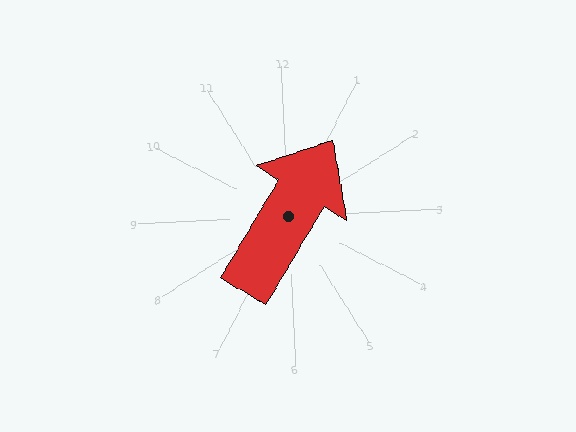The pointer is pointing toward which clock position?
Roughly 1 o'clock.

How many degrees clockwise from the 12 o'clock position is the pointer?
Approximately 34 degrees.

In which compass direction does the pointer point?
Northeast.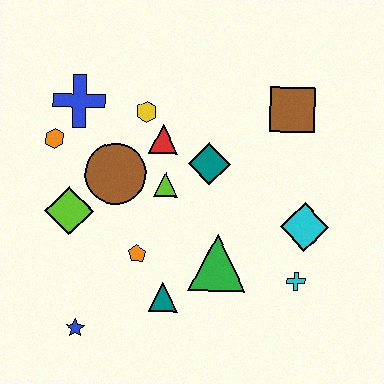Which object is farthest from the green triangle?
The blue cross is farthest from the green triangle.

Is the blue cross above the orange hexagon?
Yes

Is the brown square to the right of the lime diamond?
Yes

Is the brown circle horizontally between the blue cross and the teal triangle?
Yes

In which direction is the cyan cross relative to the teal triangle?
The cyan cross is to the right of the teal triangle.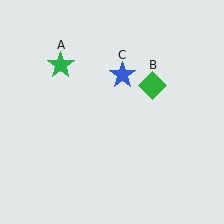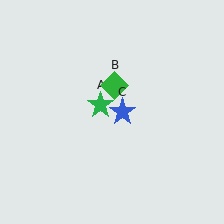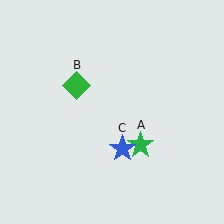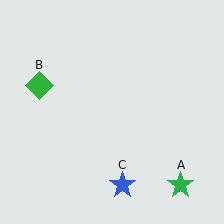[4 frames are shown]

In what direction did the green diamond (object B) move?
The green diamond (object B) moved left.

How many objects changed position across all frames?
3 objects changed position: green star (object A), green diamond (object B), blue star (object C).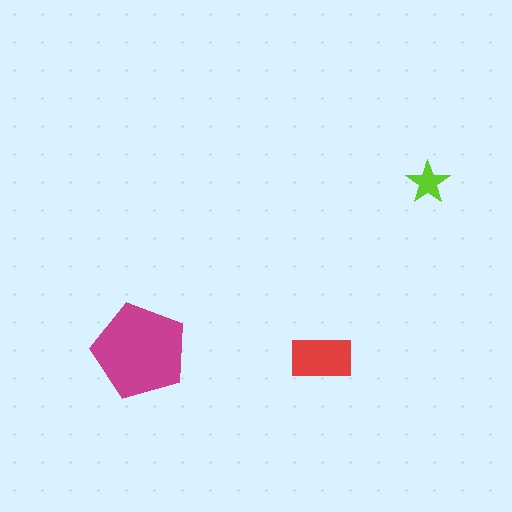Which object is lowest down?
The red rectangle is bottommost.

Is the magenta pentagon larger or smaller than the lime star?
Larger.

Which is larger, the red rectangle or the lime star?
The red rectangle.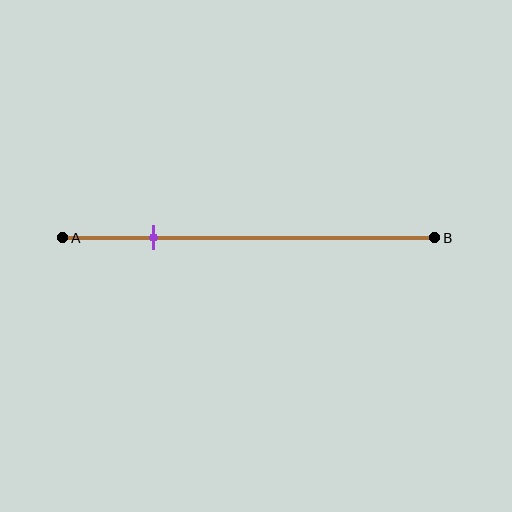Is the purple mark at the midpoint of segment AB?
No, the mark is at about 25% from A, not at the 50% midpoint.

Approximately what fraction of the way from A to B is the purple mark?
The purple mark is approximately 25% of the way from A to B.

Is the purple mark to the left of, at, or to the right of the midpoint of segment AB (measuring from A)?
The purple mark is to the left of the midpoint of segment AB.